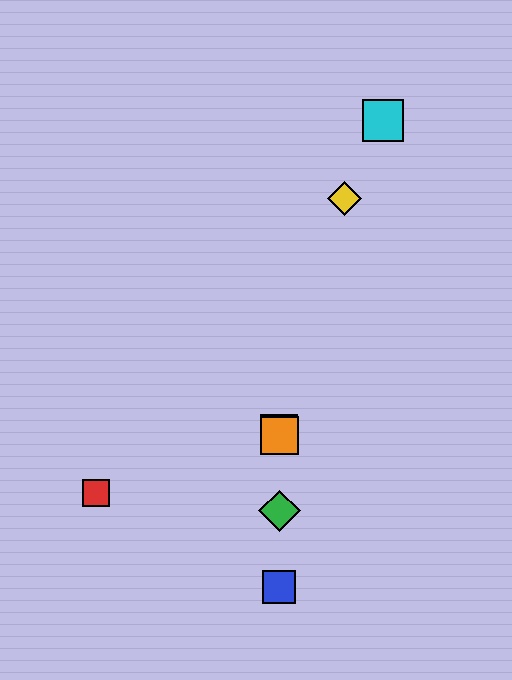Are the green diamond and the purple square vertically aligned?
Yes, both are at x≈279.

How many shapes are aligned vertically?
4 shapes (the blue square, the green diamond, the purple square, the orange square) are aligned vertically.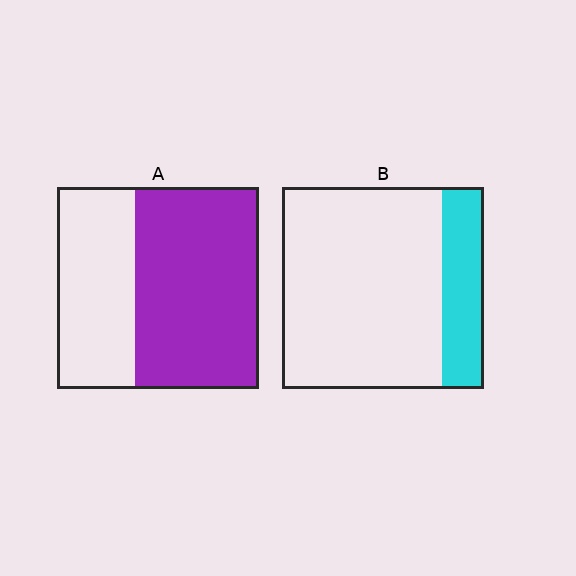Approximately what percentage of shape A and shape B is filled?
A is approximately 60% and B is approximately 20%.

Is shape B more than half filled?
No.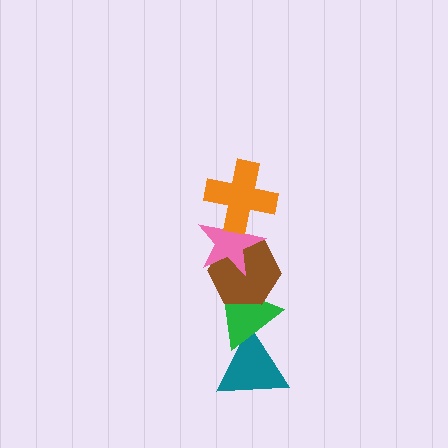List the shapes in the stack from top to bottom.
From top to bottom: the orange cross, the pink star, the brown hexagon, the green triangle, the teal triangle.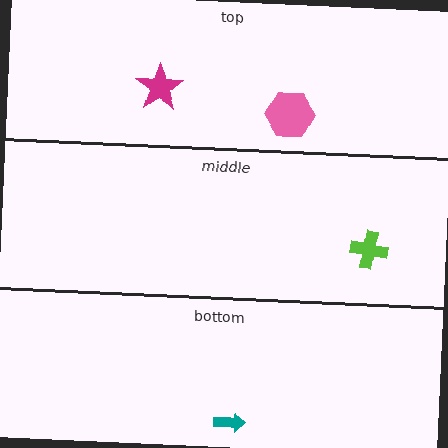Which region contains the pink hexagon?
The top region.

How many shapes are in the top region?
2.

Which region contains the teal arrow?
The bottom region.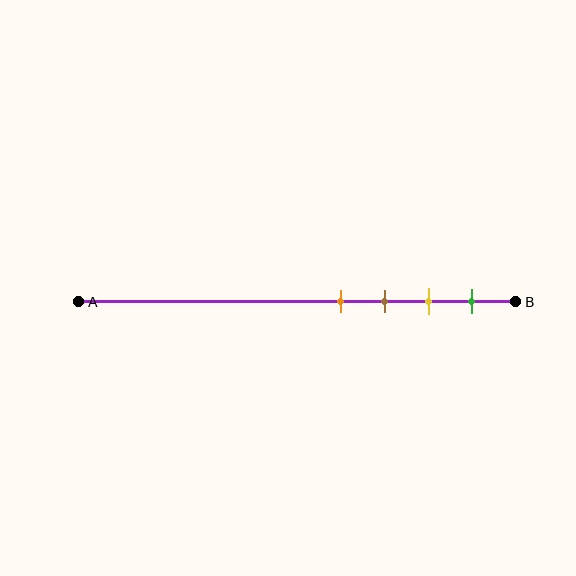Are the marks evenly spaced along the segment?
Yes, the marks are approximately evenly spaced.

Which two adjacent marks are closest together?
The orange and brown marks are the closest adjacent pair.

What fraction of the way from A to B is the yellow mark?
The yellow mark is approximately 80% (0.8) of the way from A to B.